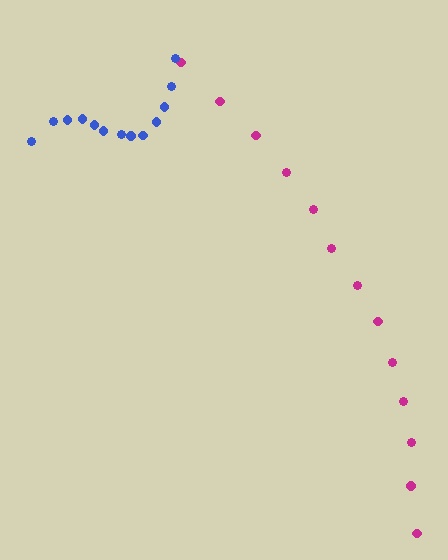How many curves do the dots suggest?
There are 2 distinct paths.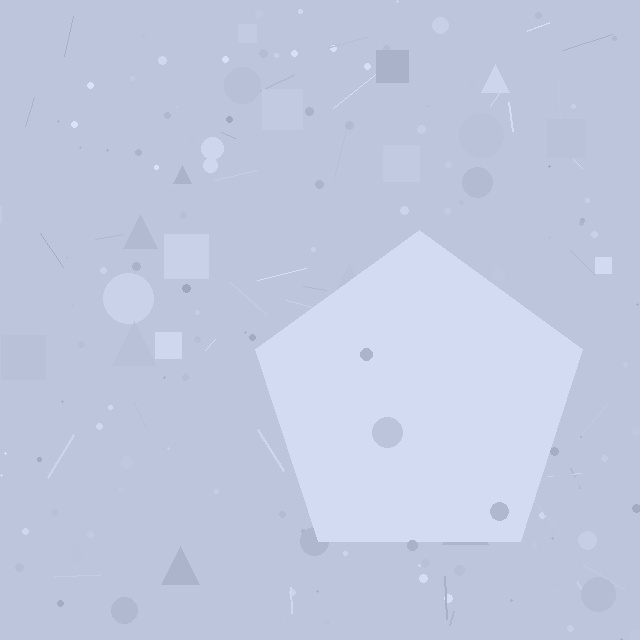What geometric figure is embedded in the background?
A pentagon is embedded in the background.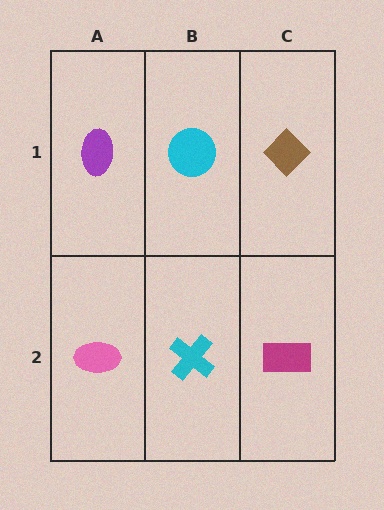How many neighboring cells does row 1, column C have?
2.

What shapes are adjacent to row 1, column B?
A cyan cross (row 2, column B), a purple ellipse (row 1, column A), a brown diamond (row 1, column C).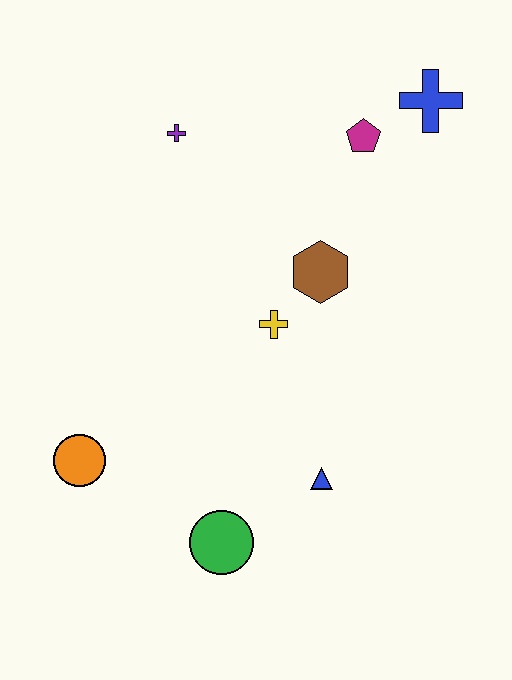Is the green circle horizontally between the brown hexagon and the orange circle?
Yes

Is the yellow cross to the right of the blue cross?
No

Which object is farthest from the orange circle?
The blue cross is farthest from the orange circle.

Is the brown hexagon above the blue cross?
No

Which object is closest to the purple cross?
The magenta pentagon is closest to the purple cross.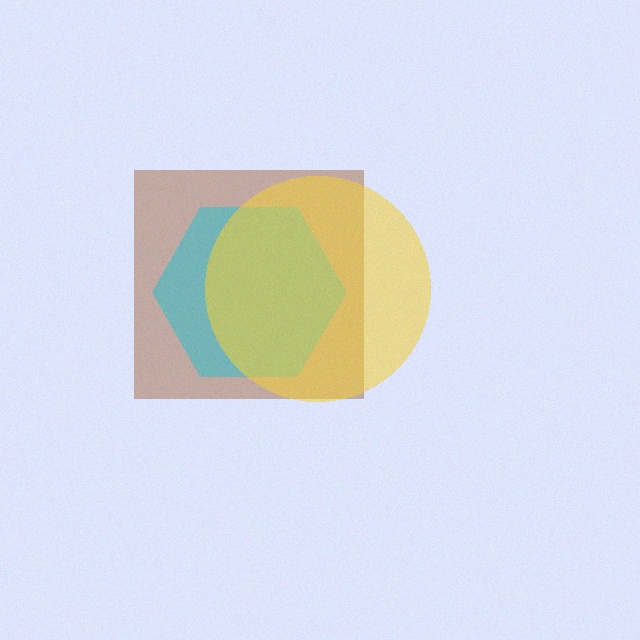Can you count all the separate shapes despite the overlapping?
Yes, there are 3 separate shapes.